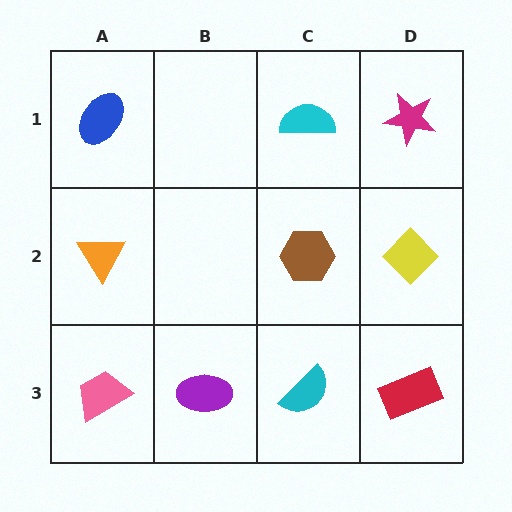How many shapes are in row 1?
3 shapes.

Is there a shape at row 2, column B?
No, that cell is empty.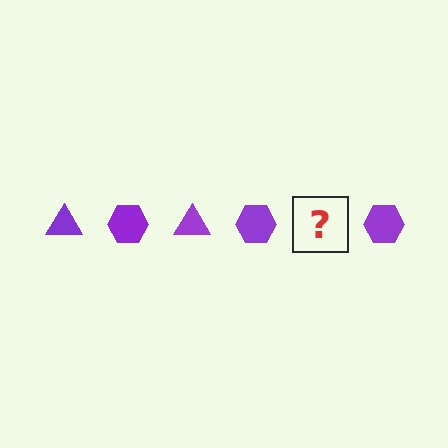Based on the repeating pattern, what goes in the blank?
The blank should be a purple triangle.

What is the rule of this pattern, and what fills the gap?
The rule is that the pattern cycles through triangle, hexagon shapes in purple. The gap should be filled with a purple triangle.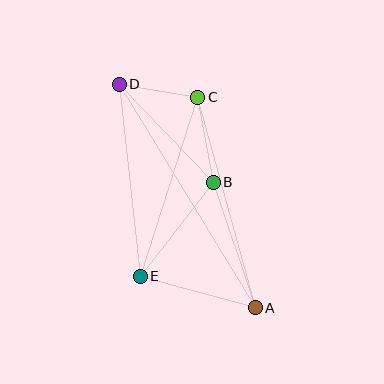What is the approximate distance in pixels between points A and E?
The distance between A and E is approximately 120 pixels.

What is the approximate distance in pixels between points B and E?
The distance between B and E is approximately 119 pixels.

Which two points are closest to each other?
Points C and D are closest to each other.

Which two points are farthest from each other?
Points A and D are farthest from each other.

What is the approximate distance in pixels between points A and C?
The distance between A and C is approximately 218 pixels.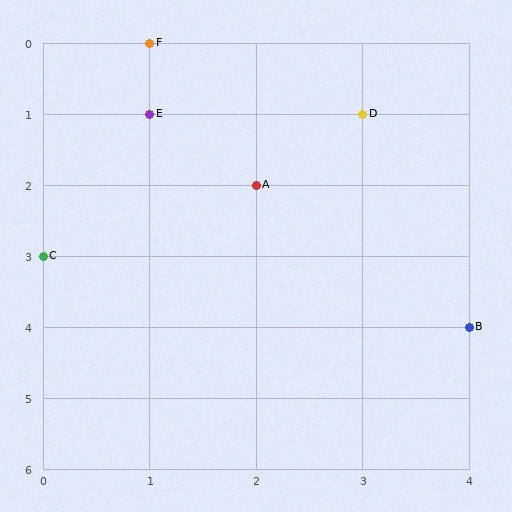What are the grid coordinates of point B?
Point B is at grid coordinates (4, 4).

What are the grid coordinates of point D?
Point D is at grid coordinates (3, 1).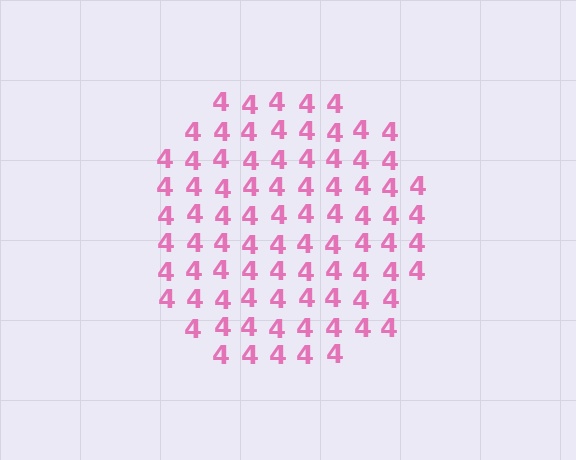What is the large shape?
The large shape is a circle.